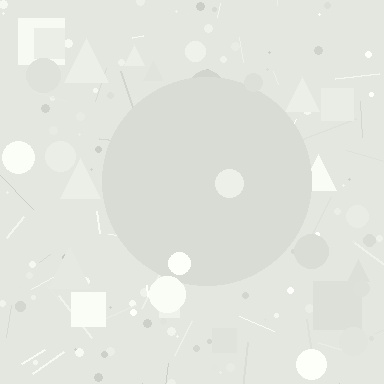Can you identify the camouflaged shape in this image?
The camouflaged shape is a circle.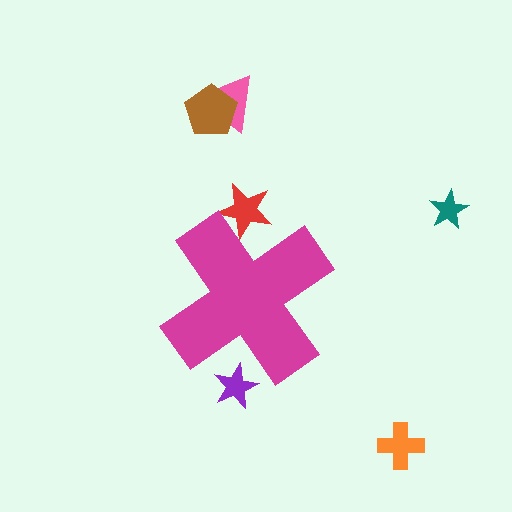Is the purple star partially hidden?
Yes, the purple star is partially hidden behind the magenta cross.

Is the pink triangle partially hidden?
No, the pink triangle is fully visible.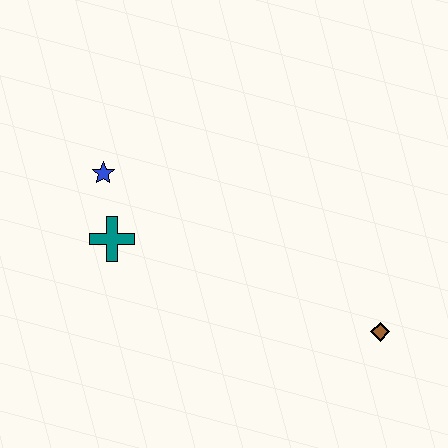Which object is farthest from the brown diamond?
The blue star is farthest from the brown diamond.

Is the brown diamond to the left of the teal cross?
No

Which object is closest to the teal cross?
The blue star is closest to the teal cross.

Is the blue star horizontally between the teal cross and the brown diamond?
No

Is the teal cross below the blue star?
Yes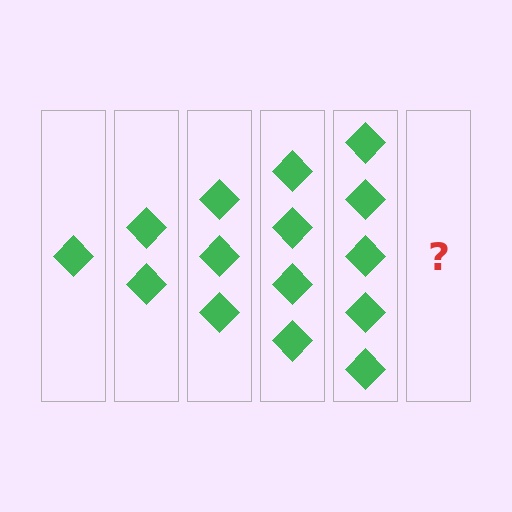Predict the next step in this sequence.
The next step is 6 diamonds.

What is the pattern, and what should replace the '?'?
The pattern is that each step adds one more diamond. The '?' should be 6 diamonds.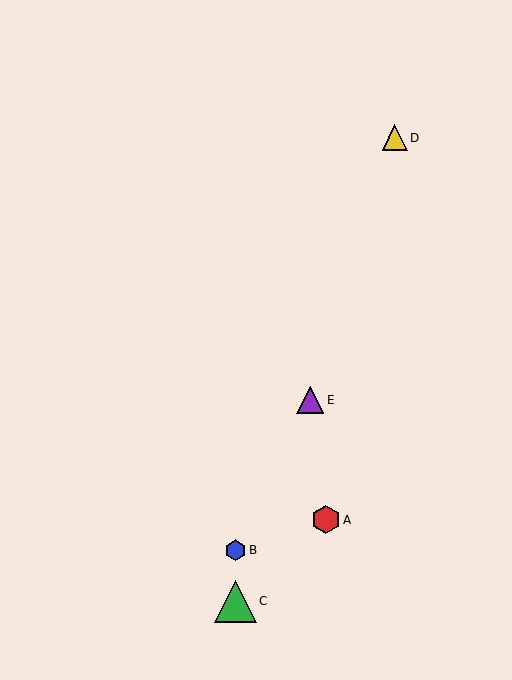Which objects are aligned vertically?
Objects B, C are aligned vertically.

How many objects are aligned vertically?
2 objects (B, C) are aligned vertically.